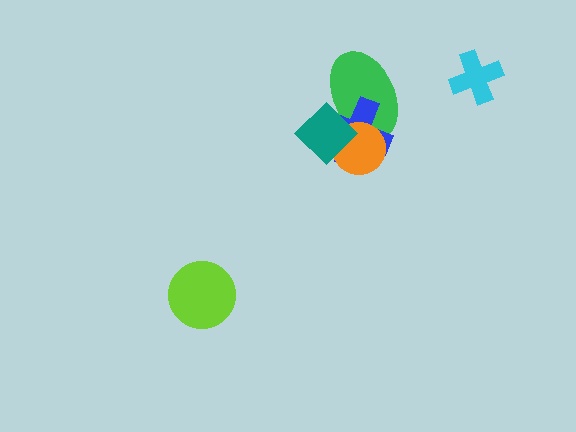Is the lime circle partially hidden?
No, no other shape covers it.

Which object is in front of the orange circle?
The teal diamond is in front of the orange circle.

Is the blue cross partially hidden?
Yes, it is partially covered by another shape.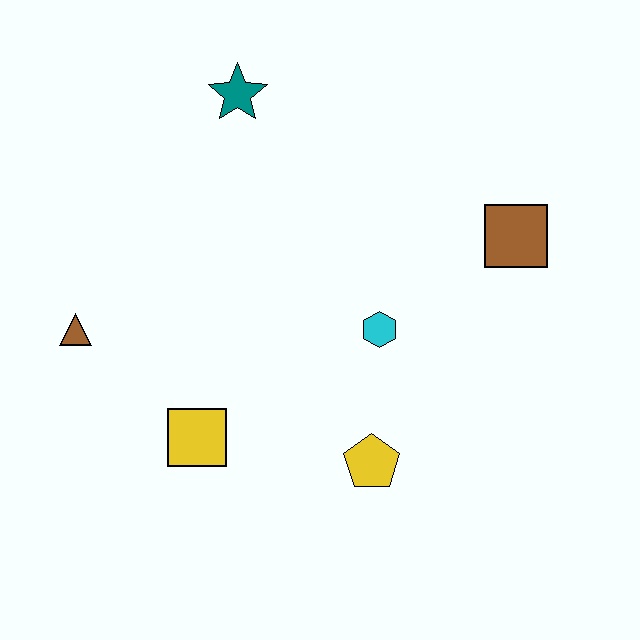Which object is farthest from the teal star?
The yellow pentagon is farthest from the teal star.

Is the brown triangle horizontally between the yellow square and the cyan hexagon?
No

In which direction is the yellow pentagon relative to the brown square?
The yellow pentagon is below the brown square.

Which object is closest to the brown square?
The cyan hexagon is closest to the brown square.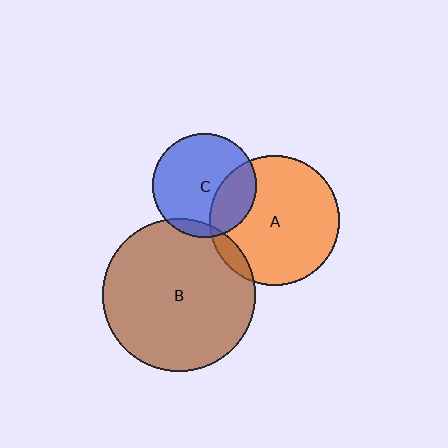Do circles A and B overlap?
Yes.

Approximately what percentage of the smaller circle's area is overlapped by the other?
Approximately 10%.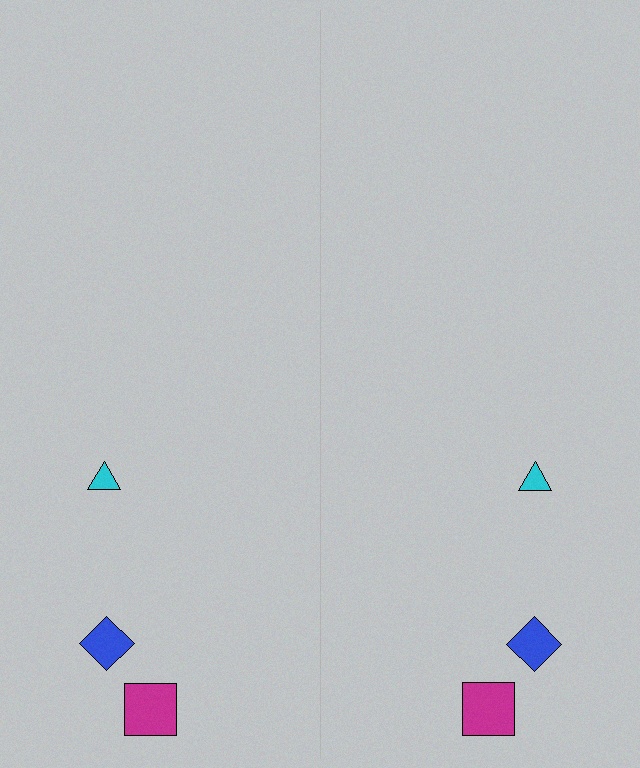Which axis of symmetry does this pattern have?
The pattern has a vertical axis of symmetry running through the center of the image.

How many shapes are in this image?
There are 6 shapes in this image.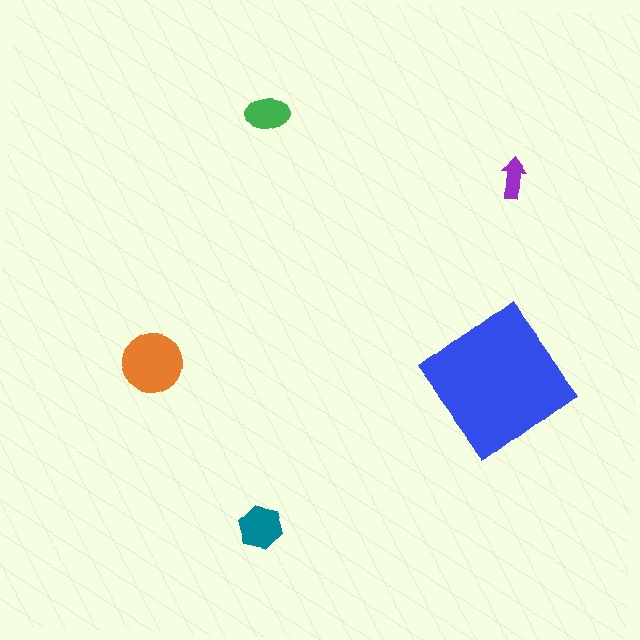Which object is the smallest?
The purple arrow.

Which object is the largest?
The blue diamond.